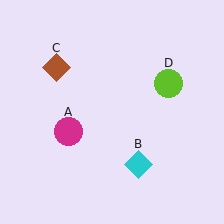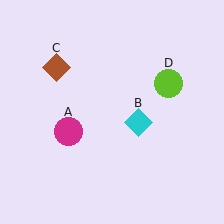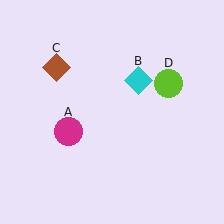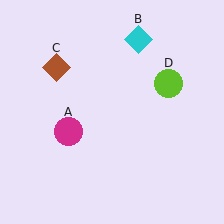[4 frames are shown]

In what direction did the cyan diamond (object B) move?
The cyan diamond (object B) moved up.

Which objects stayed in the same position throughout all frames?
Magenta circle (object A) and brown diamond (object C) and lime circle (object D) remained stationary.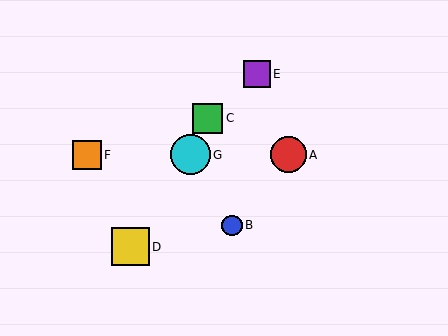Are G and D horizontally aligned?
No, G is at y≈155 and D is at y≈247.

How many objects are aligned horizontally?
3 objects (A, F, G) are aligned horizontally.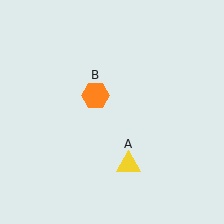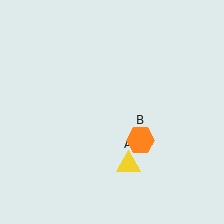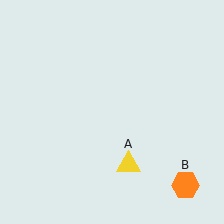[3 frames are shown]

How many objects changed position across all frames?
1 object changed position: orange hexagon (object B).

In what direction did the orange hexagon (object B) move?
The orange hexagon (object B) moved down and to the right.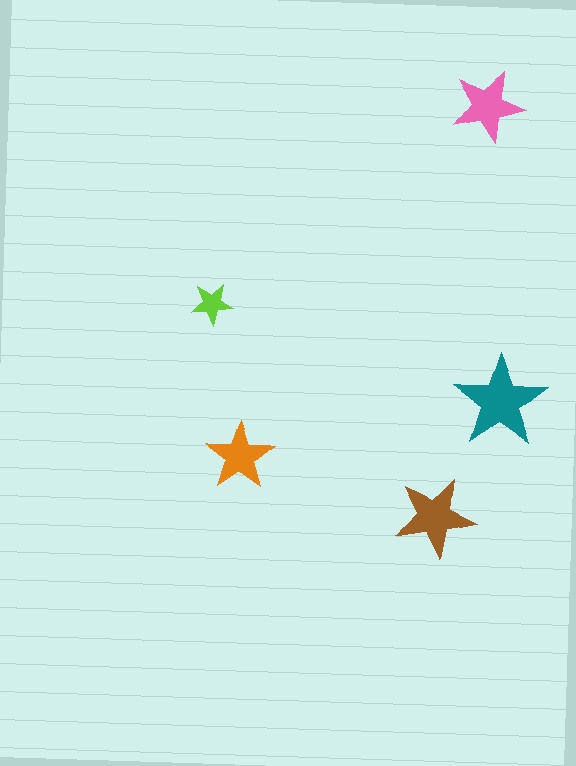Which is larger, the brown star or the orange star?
The brown one.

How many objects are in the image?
There are 5 objects in the image.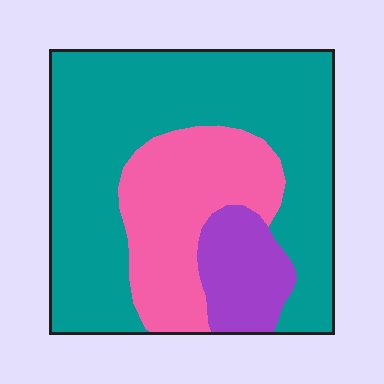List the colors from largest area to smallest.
From largest to smallest: teal, pink, purple.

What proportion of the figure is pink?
Pink takes up between a quarter and a half of the figure.